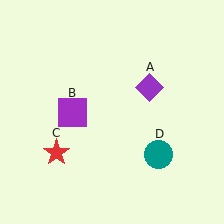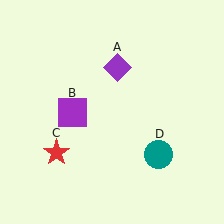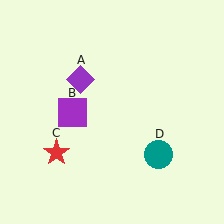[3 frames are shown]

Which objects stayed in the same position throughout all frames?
Purple square (object B) and red star (object C) and teal circle (object D) remained stationary.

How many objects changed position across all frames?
1 object changed position: purple diamond (object A).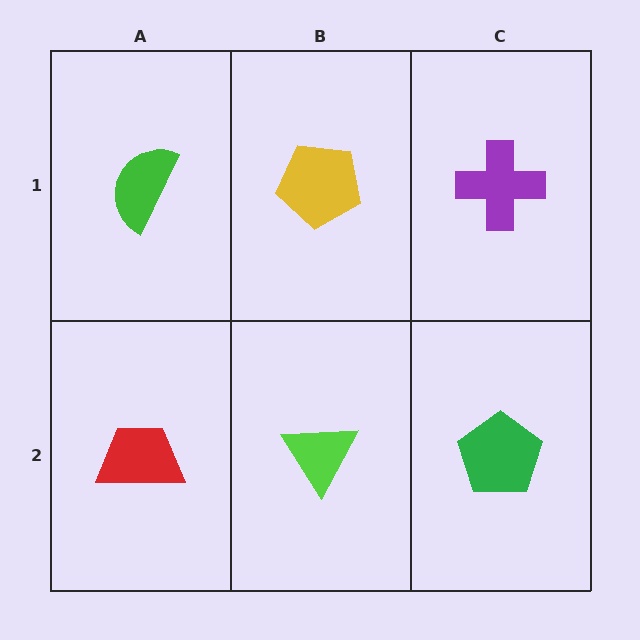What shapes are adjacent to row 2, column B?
A yellow pentagon (row 1, column B), a red trapezoid (row 2, column A), a green pentagon (row 2, column C).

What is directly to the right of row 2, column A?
A lime triangle.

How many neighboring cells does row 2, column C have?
2.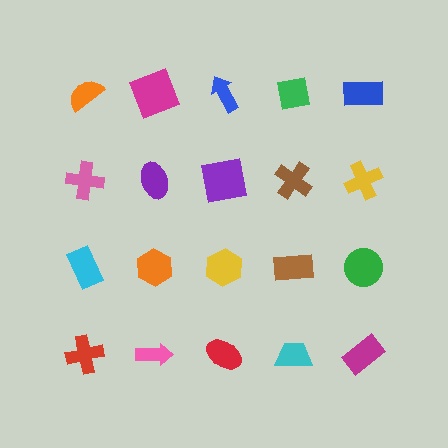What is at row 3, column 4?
A brown rectangle.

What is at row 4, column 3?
A red ellipse.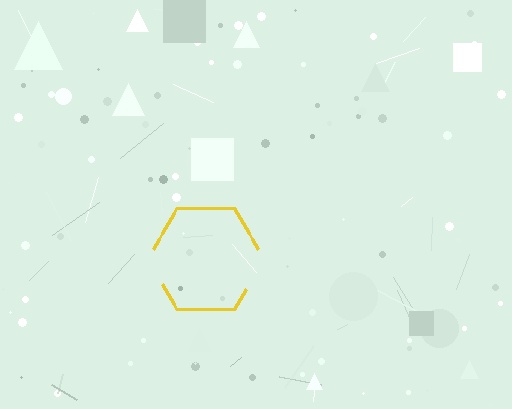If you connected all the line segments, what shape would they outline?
They would outline a hexagon.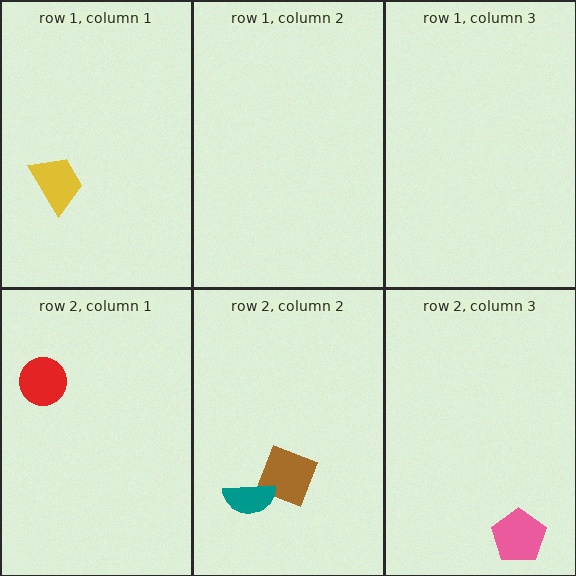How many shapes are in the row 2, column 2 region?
2.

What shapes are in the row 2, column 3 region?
The pink pentagon.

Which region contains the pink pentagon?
The row 2, column 3 region.